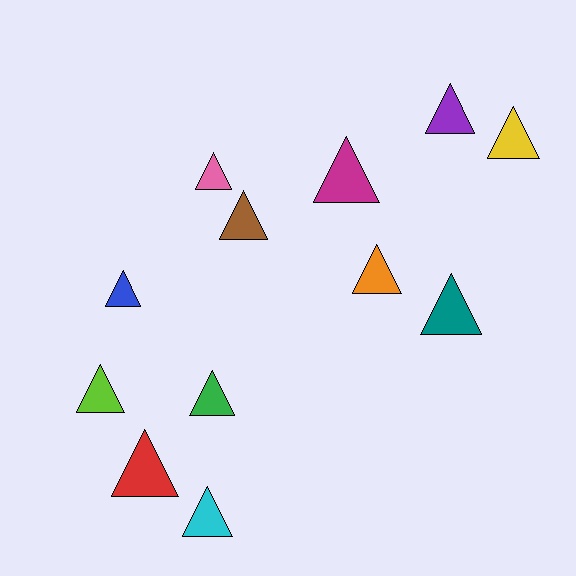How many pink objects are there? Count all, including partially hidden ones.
There is 1 pink object.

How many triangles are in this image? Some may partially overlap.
There are 12 triangles.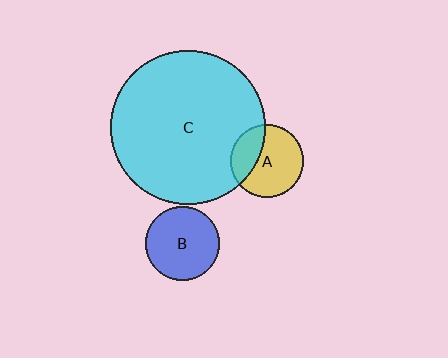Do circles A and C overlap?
Yes.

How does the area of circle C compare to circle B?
Approximately 4.4 times.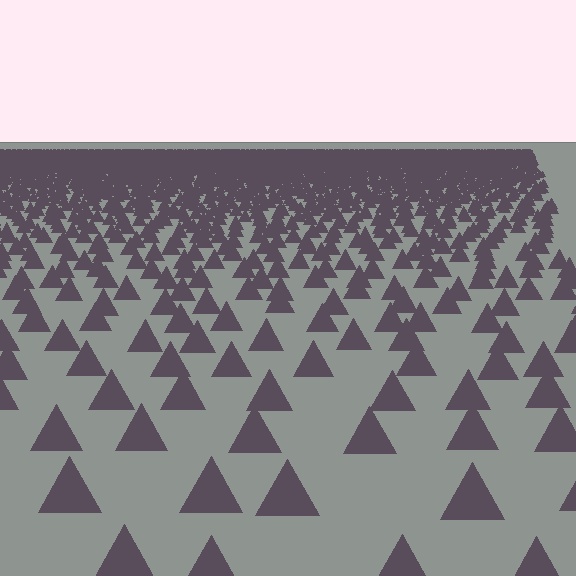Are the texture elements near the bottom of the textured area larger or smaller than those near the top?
Larger. Near the bottom, elements are closer to the viewer and appear at a bigger on-screen size.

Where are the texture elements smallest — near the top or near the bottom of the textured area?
Near the top.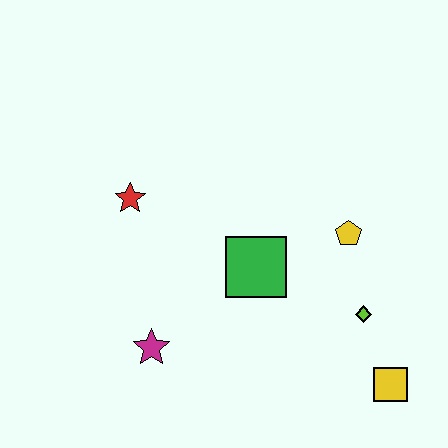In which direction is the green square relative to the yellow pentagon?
The green square is to the left of the yellow pentagon.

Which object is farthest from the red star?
The yellow square is farthest from the red star.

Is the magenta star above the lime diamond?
No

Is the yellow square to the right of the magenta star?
Yes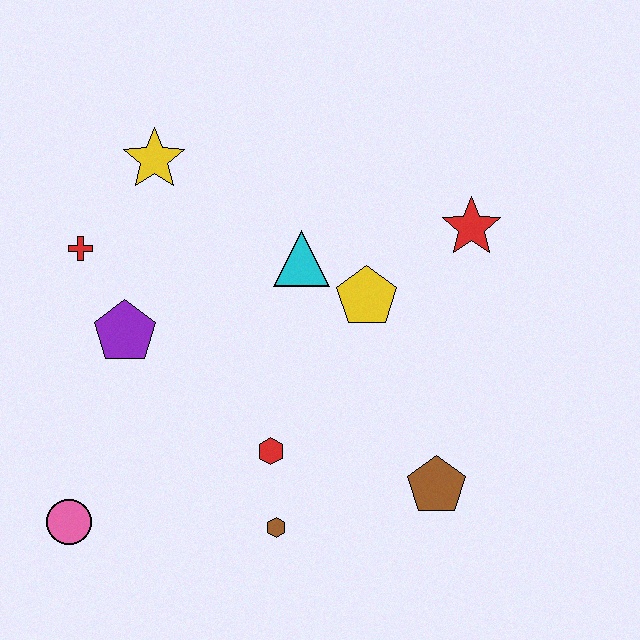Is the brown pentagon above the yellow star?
No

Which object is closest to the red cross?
The purple pentagon is closest to the red cross.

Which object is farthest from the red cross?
The brown pentagon is farthest from the red cross.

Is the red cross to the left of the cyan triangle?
Yes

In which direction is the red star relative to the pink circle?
The red star is to the right of the pink circle.